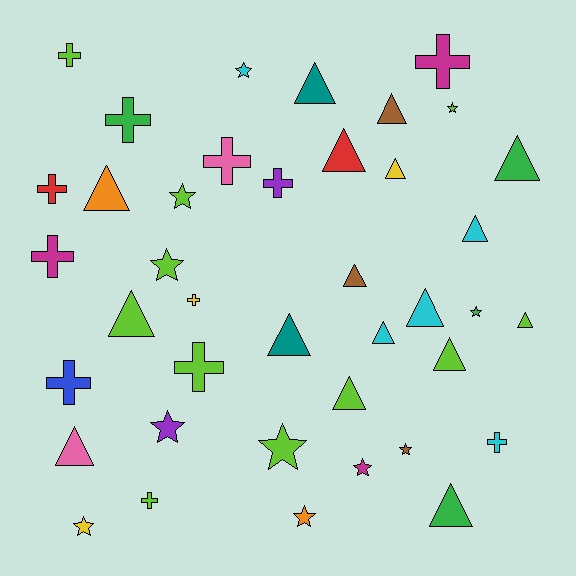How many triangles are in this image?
There are 17 triangles.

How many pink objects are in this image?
There are 2 pink objects.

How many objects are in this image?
There are 40 objects.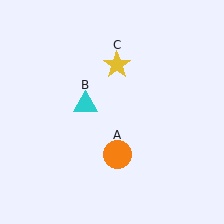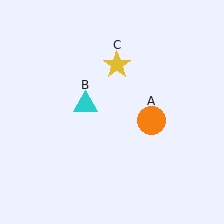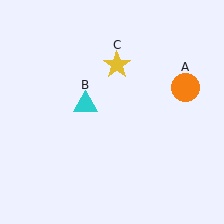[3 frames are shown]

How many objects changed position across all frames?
1 object changed position: orange circle (object A).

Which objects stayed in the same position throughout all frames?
Cyan triangle (object B) and yellow star (object C) remained stationary.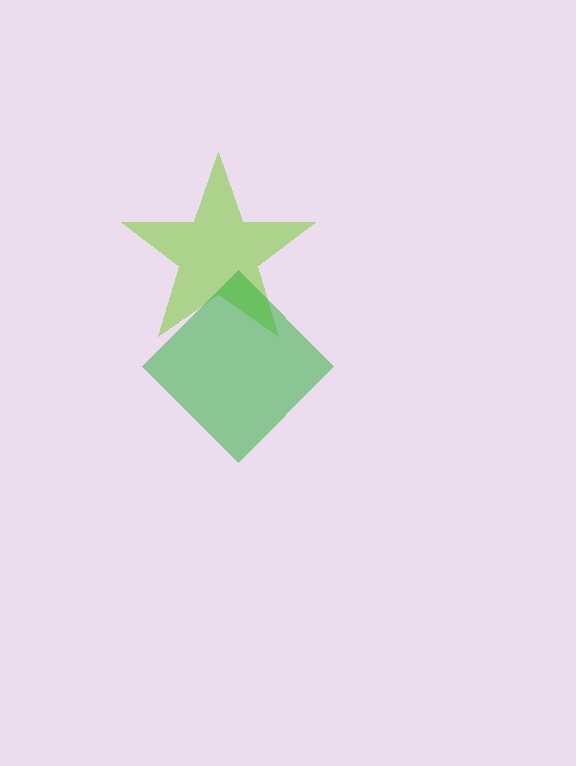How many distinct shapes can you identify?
There are 2 distinct shapes: a lime star, a green diamond.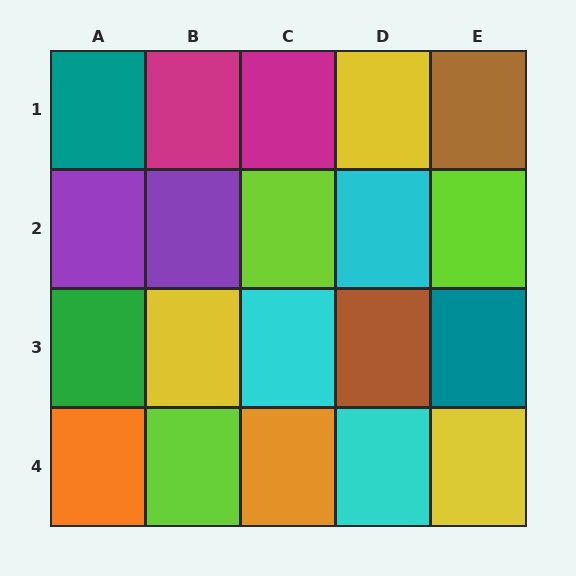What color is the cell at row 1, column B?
Magenta.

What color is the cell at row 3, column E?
Teal.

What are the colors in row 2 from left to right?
Purple, purple, lime, cyan, lime.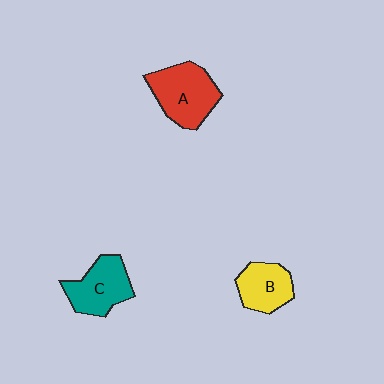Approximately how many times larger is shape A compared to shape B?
Approximately 1.4 times.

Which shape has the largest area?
Shape A (red).